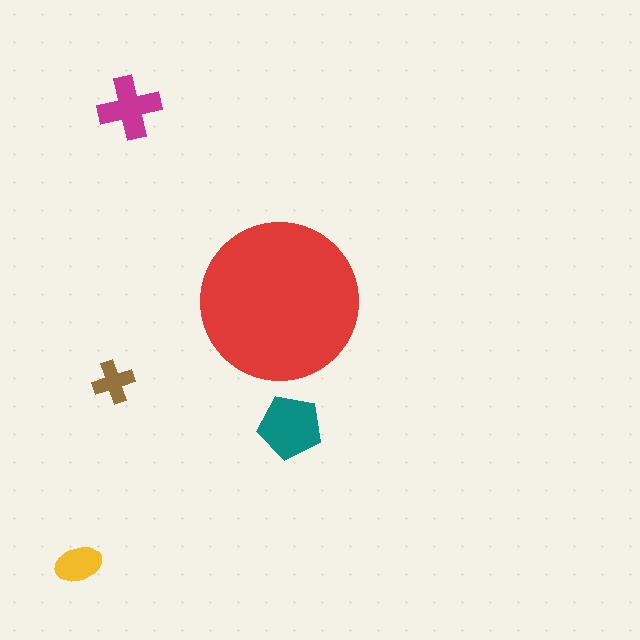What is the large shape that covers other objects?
A red circle.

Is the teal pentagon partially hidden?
No, the teal pentagon is fully visible.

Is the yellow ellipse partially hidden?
No, the yellow ellipse is fully visible.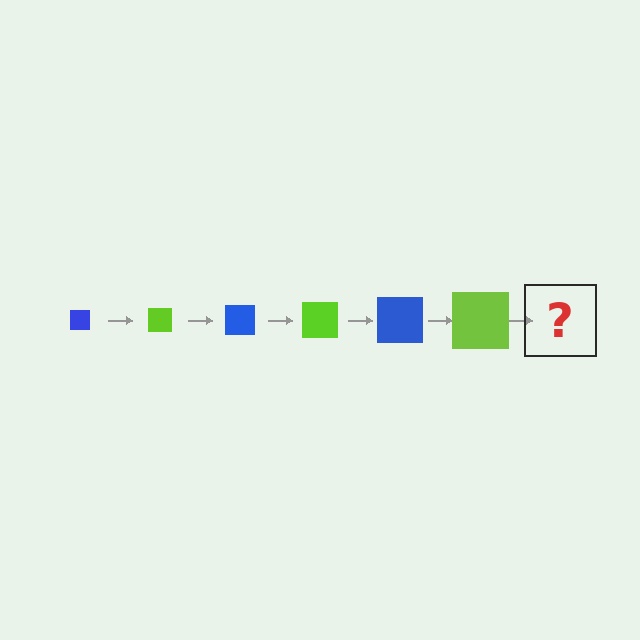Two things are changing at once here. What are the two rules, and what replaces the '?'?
The two rules are that the square grows larger each step and the color cycles through blue and lime. The '?' should be a blue square, larger than the previous one.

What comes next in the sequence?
The next element should be a blue square, larger than the previous one.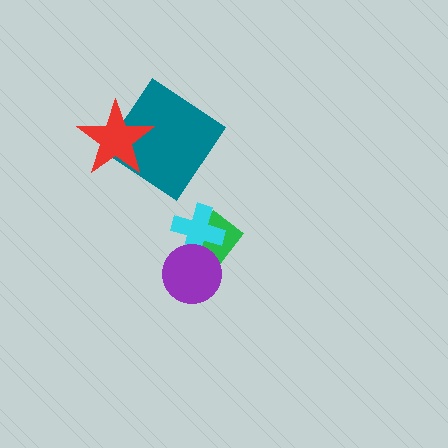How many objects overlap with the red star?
1 object overlaps with the red star.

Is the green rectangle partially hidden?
Yes, it is partially covered by another shape.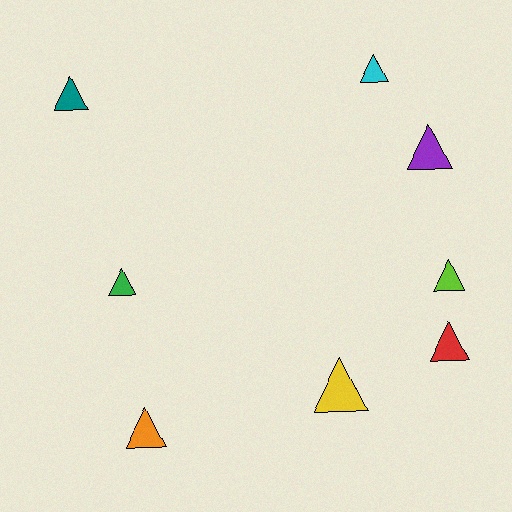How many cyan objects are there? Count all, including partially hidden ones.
There is 1 cyan object.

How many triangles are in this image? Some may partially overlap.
There are 8 triangles.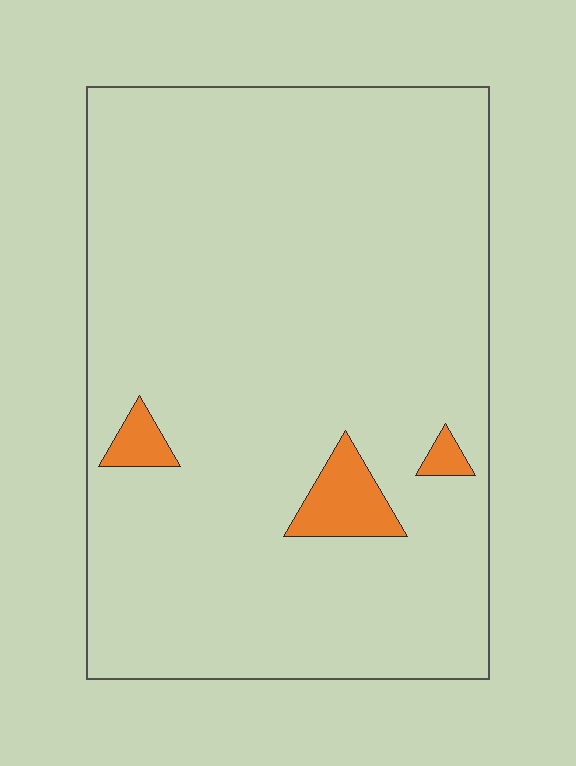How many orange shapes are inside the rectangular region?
3.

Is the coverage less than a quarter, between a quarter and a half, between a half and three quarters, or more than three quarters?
Less than a quarter.